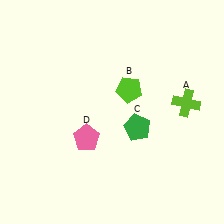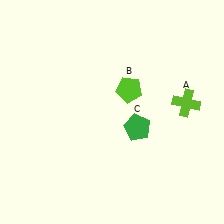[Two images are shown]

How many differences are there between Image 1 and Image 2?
There is 1 difference between the two images.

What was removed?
The pink pentagon (D) was removed in Image 2.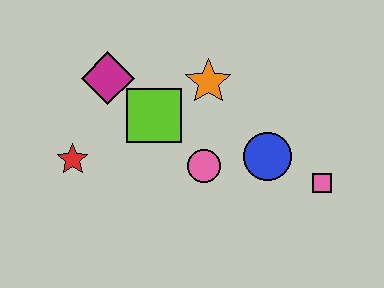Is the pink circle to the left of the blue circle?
Yes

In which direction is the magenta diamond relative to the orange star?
The magenta diamond is to the left of the orange star.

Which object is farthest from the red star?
The pink square is farthest from the red star.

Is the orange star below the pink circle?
No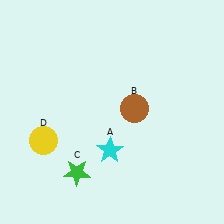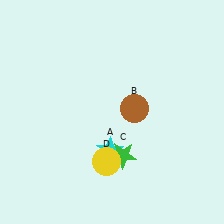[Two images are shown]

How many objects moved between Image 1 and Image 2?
2 objects moved between the two images.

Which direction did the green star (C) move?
The green star (C) moved right.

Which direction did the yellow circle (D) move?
The yellow circle (D) moved right.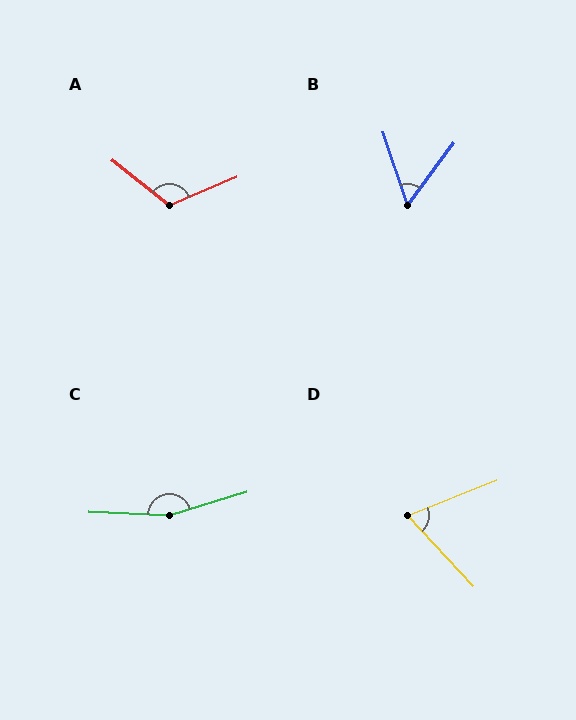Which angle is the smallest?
B, at approximately 55 degrees.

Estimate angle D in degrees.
Approximately 69 degrees.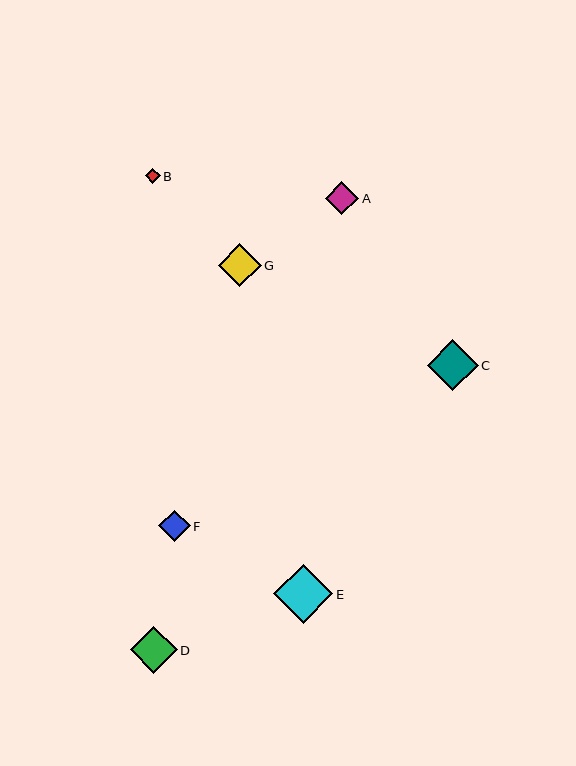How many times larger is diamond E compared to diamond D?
Diamond E is approximately 1.3 times the size of diamond D.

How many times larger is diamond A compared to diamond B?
Diamond A is approximately 2.2 times the size of diamond B.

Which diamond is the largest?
Diamond E is the largest with a size of approximately 59 pixels.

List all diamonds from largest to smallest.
From largest to smallest: E, C, D, G, A, F, B.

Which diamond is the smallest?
Diamond B is the smallest with a size of approximately 15 pixels.